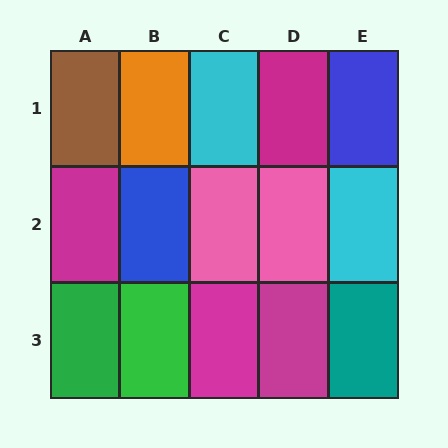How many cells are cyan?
2 cells are cyan.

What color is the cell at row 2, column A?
Magenta.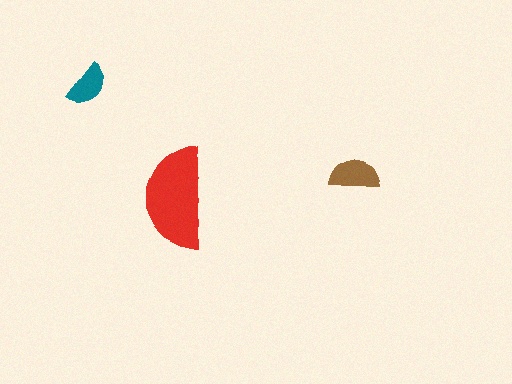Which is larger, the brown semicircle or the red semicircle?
The red one.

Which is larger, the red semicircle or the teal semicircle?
The red one.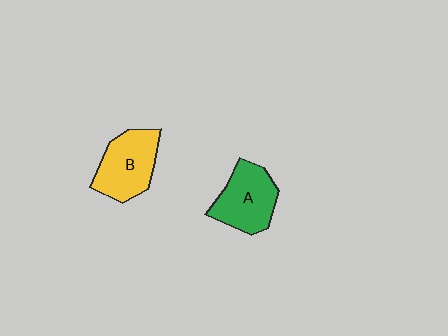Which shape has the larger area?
Shape B (yellow).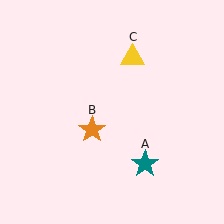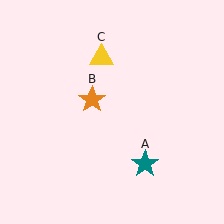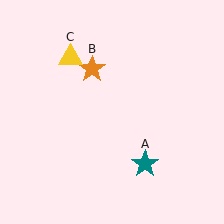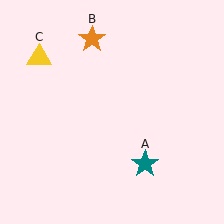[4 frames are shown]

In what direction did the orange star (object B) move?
The orange star (object B) moved up.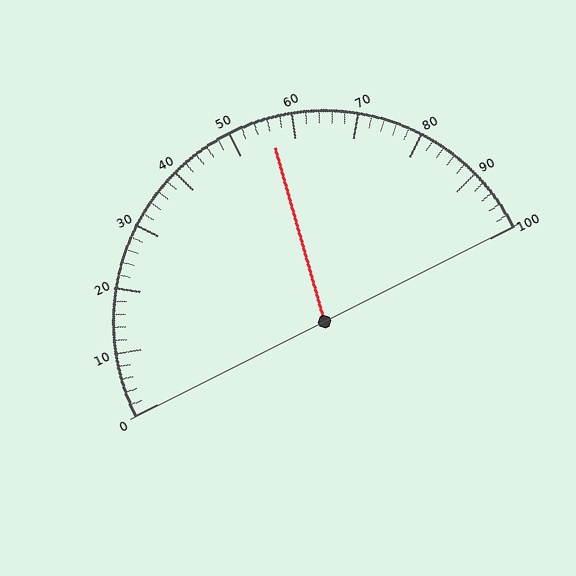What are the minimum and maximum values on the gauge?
The gauge ranges from 0 to 100.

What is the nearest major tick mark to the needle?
The nearest major tick mark is 60.